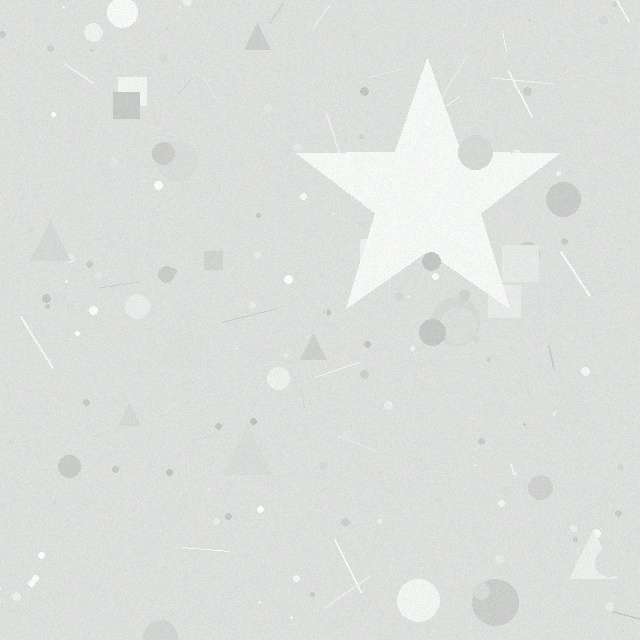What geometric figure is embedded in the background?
A star is embedded in the background.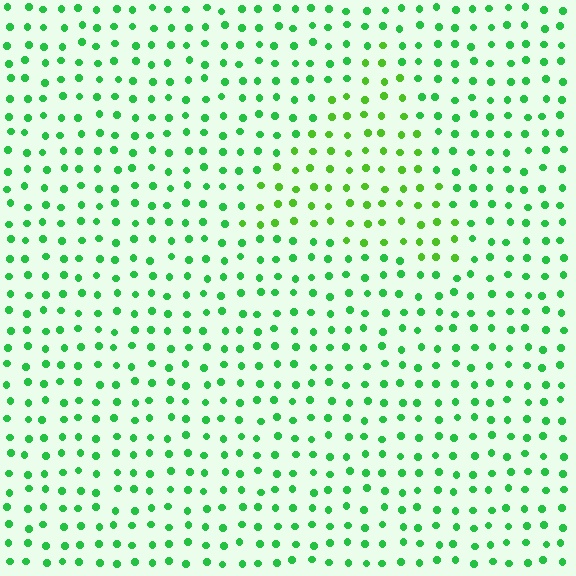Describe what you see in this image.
The image is filled with small green elements in a uniform arrangement. A triangle-shaped region is visible where the elements are tinted to a slightly different hue, forming a subtle color boundary.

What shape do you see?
I see a triangle.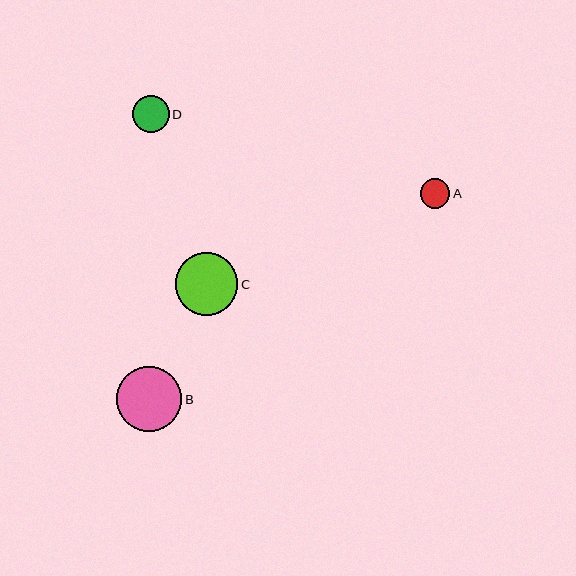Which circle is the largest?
Circle B is the largest with a size of approximately 65 pixels.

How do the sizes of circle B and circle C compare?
Circle B and circle C are approximately the same size.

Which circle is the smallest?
Circle A is the smallest with a size of approximately 29 pixels.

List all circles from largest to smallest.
From largest to smallest: B, C, D, A.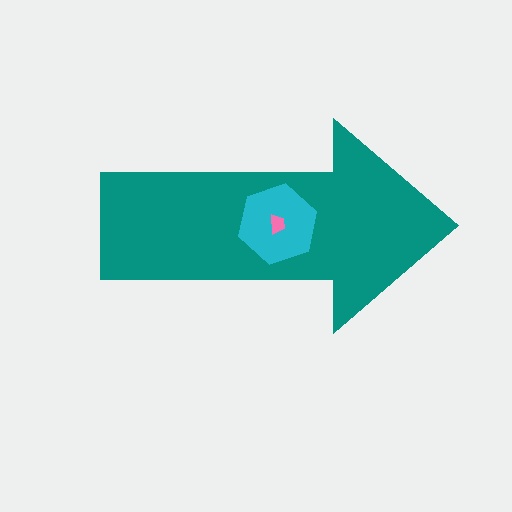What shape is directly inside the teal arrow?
The cyan hexagon.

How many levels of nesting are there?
3.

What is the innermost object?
The pink trapezoid.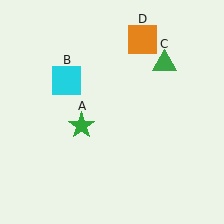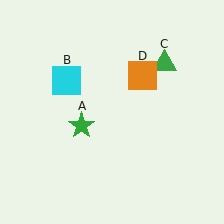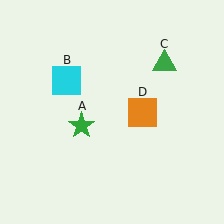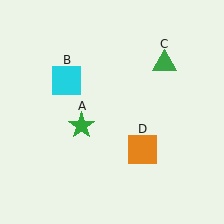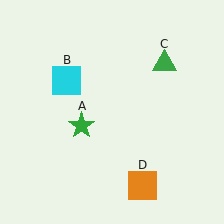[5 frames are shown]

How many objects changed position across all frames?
1 object changed position: orange square (object D).